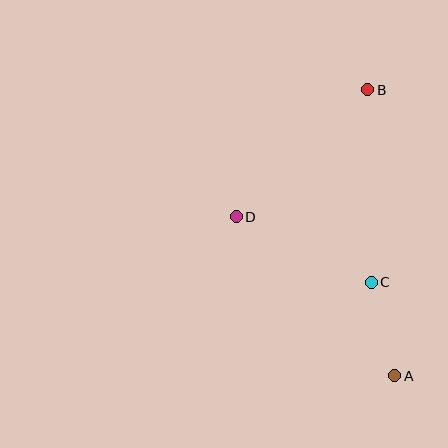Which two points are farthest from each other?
Points A and B are farthest from each other.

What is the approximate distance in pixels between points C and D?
The distance between C and D is approximately 150 pixels.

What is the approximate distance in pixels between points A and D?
The distance between A and D is approximately 224 pixels.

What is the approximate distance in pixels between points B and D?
The distance between B and D is approximately 182 pixels.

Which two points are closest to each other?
Points A and C are closest to each other.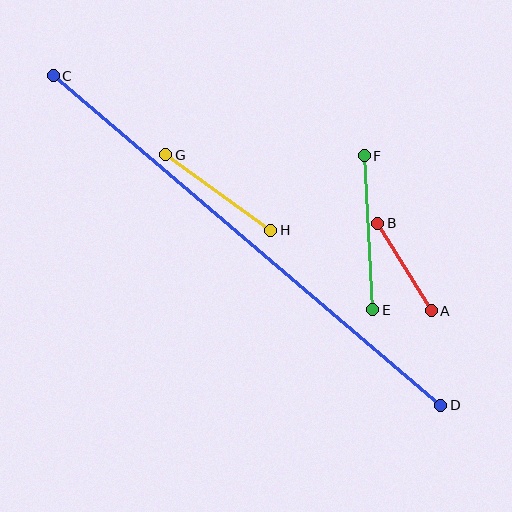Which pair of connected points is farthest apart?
Points C and D are farthest apart.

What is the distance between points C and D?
The distance is approximately 509 pixels.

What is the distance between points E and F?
The distance is approximately 154 pixels.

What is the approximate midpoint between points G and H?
The midpoint is at approximately (218, 192) pixels.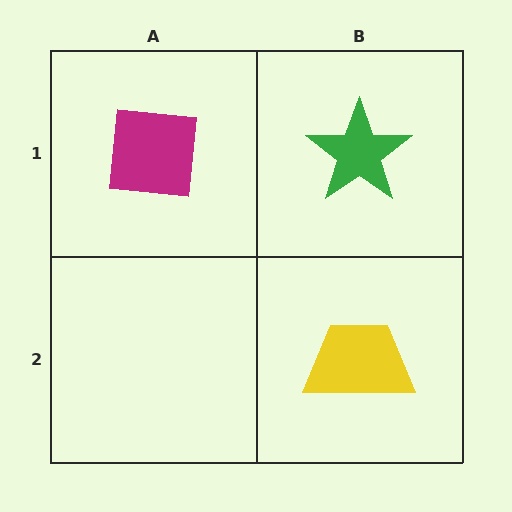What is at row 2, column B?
A yellow trapezoid.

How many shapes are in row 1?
2 shapes.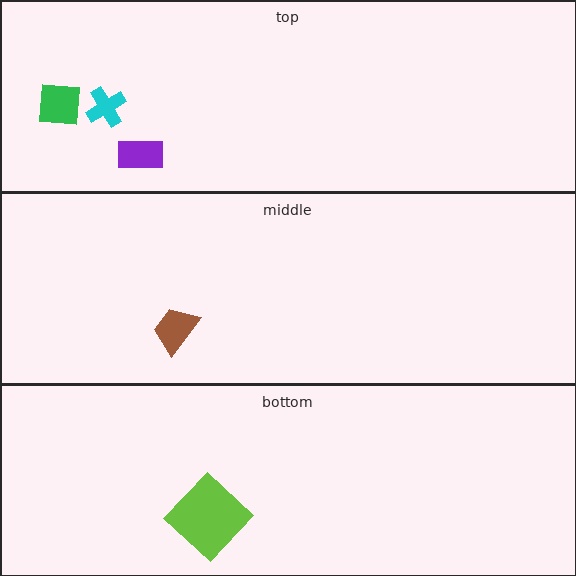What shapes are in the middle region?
The brown trapezoid.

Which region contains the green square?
The top region.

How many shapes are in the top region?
3.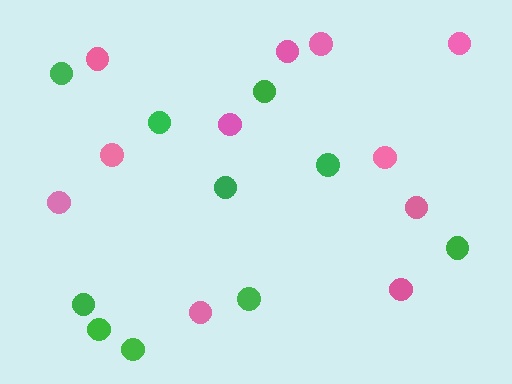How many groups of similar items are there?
There are 2 groups: one group of pink circles (11) and one group of green circles (10).